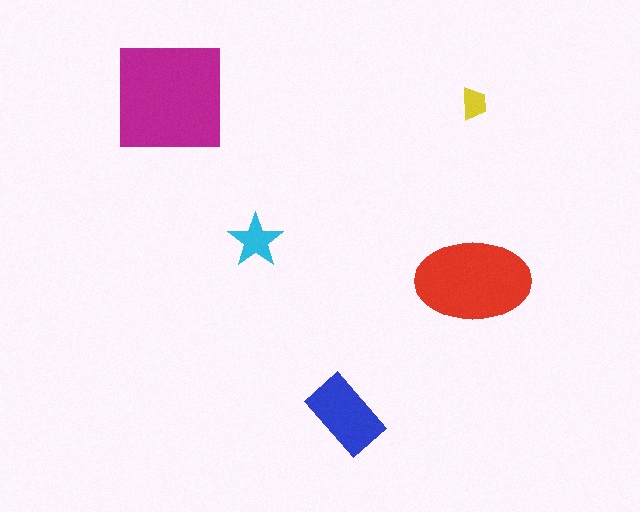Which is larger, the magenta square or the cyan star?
The magenta square.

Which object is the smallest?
The yellow trapezoid.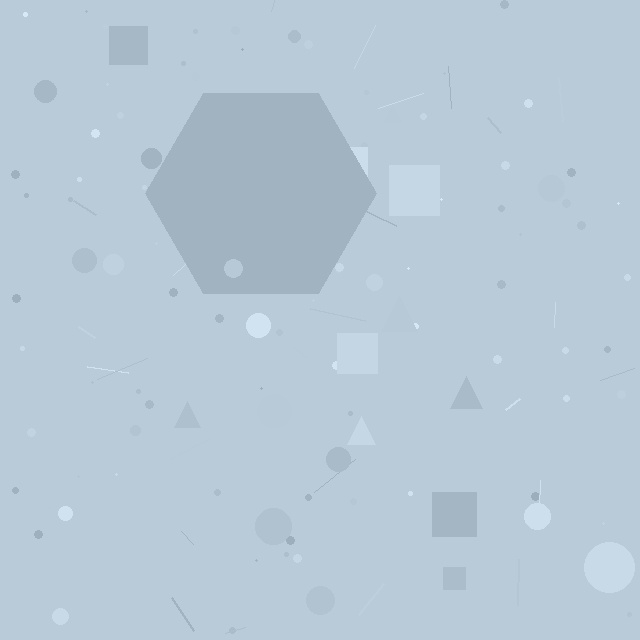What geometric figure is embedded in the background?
A hexagon is embedded in the background.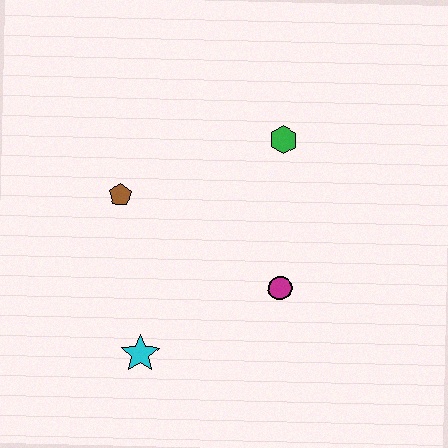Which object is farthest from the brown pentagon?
The magenta circle is farthest from the brown pentagon.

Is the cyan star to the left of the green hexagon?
Yes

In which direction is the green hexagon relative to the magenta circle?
The green hexagon is above the magenta circle.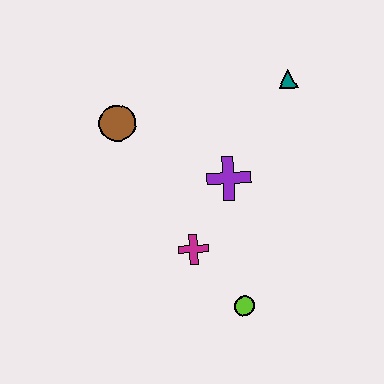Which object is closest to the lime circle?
The magenta cross is closest to the lime circle.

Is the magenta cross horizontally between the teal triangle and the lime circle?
No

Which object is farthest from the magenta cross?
The teal triangle is farthest from the magenta cross.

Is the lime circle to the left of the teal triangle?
Yes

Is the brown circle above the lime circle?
Yes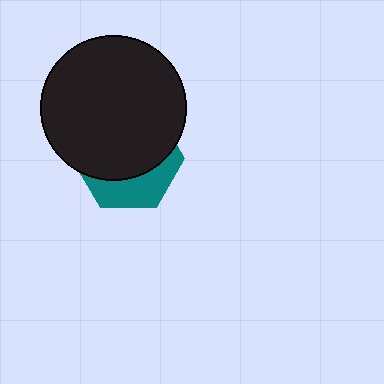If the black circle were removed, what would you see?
You would see the complete teal hexagon.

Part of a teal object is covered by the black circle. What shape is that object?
It is a hexagon.